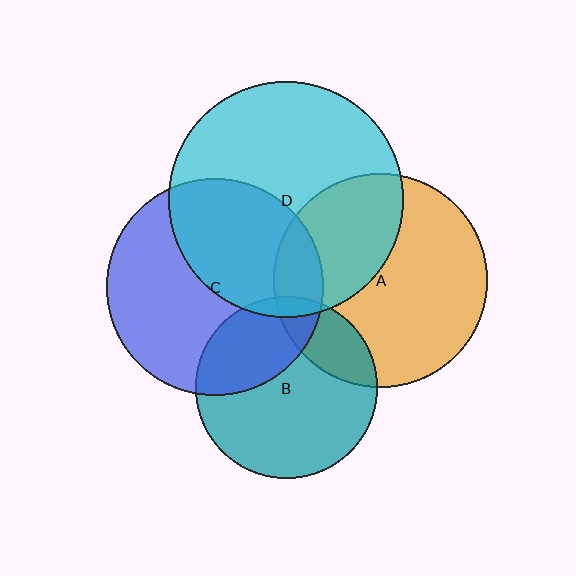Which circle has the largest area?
Circle D (cyan).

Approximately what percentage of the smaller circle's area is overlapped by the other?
Approximately 15%.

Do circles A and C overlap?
Yes.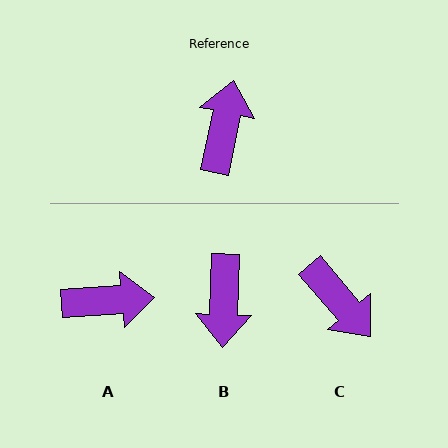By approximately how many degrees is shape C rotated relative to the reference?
Approximately 128 degrees clockwise.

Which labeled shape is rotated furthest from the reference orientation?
B, about 170 degrees away.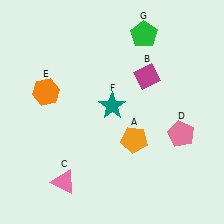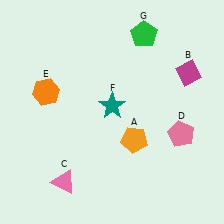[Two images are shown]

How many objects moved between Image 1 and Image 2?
1 object moved between the two images.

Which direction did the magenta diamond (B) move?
The magenta diamond (B) moved right.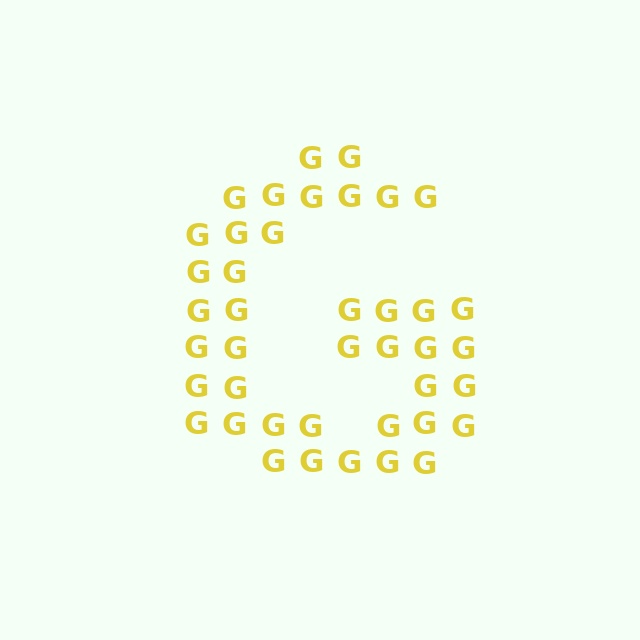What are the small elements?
The small elements are letter G's.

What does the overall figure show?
The overall figure shows the letter G.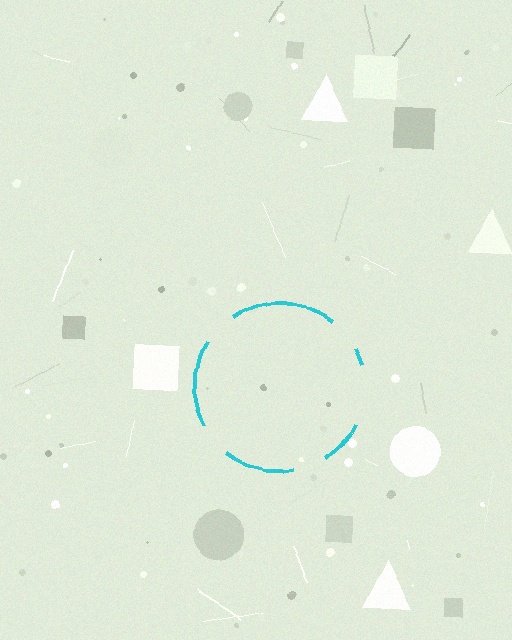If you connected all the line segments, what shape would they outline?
They would outline a circle.